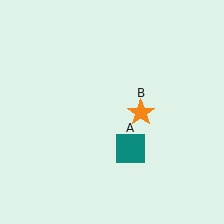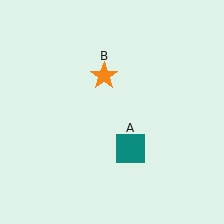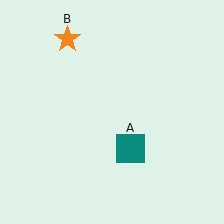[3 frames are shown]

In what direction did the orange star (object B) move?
The orange star (object B) moved up and to the left.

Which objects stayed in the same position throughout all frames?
Teal square (object A) remained stationary.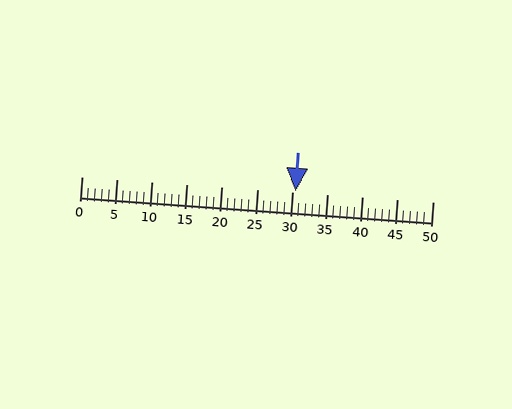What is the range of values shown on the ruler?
The ruler shows values from 0 to 50.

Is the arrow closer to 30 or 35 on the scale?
The arrow is closer to 30.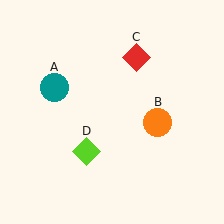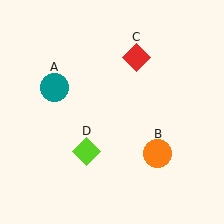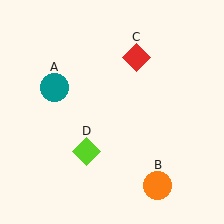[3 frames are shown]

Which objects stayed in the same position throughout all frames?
Teal circle (object A) and red diamond (object C) and lime diamond (object D) remained stationary.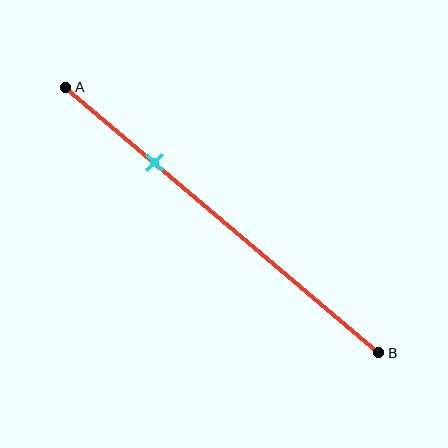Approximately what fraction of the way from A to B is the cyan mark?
The cyan mark is approximately 30% of the way from A to B.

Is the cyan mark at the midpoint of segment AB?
No, the mark is at about 30% from A, not at the 50% midpoint.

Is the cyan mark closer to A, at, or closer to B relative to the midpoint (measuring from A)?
The cyan mark is closer to point A than the midpoint of segment AB.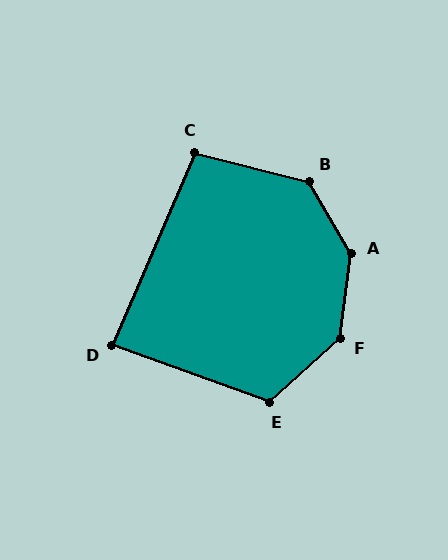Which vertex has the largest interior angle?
A, at approximately 142 degrees.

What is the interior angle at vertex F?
Approximately 139 degrees (obtuse).